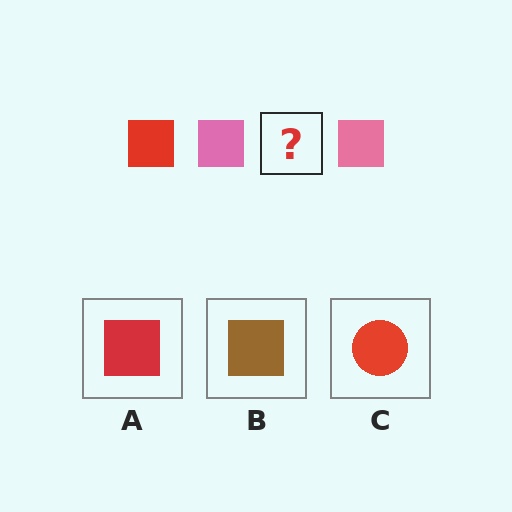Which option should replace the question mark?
Option A.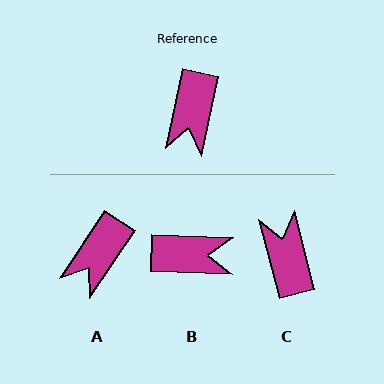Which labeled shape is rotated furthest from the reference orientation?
C, about 153 degrees away.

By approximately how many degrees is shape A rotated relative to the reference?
Approximately 22 degrees clockwise.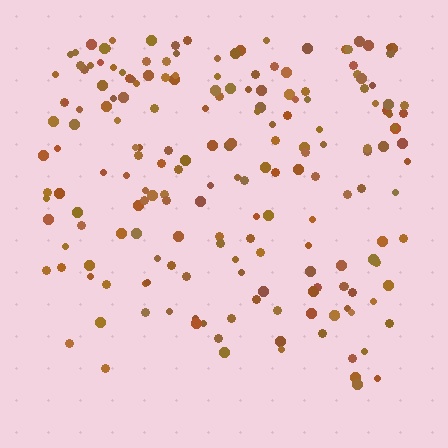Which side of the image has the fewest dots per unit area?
The bottom.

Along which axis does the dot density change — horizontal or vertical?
Vertical.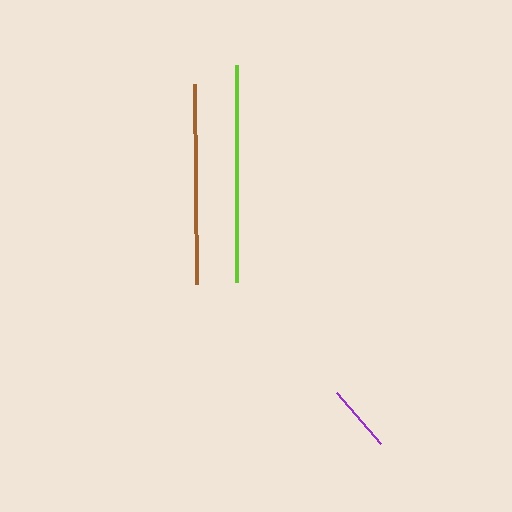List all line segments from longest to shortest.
From longest to shortest: lime, brown, purple.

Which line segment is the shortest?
The purple line is the shortest at approximately 67 pixels.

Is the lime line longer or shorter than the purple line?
The lime line is longer than the purple line.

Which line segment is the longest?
The lime line is the longest at approximately 217 pixels.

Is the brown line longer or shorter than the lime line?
The lime line is longer than the brown line.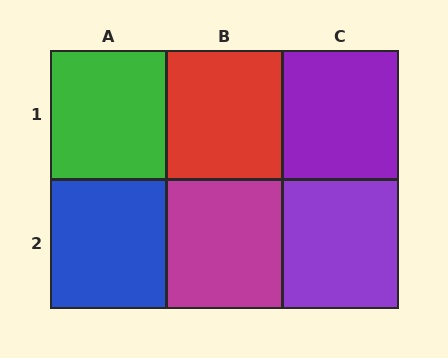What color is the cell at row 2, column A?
Blue.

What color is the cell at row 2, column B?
Magenta.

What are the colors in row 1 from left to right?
Green, red, purple.